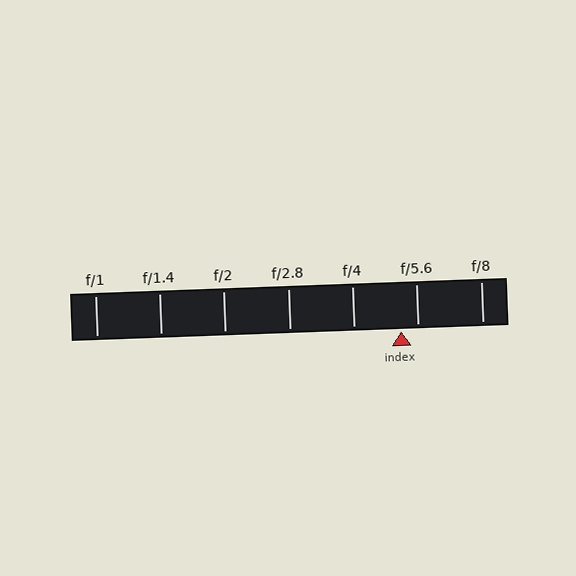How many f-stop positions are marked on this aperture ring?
There are 7 f-stop positions marked.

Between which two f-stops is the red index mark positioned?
The index mark is between f/4 and f/5.6.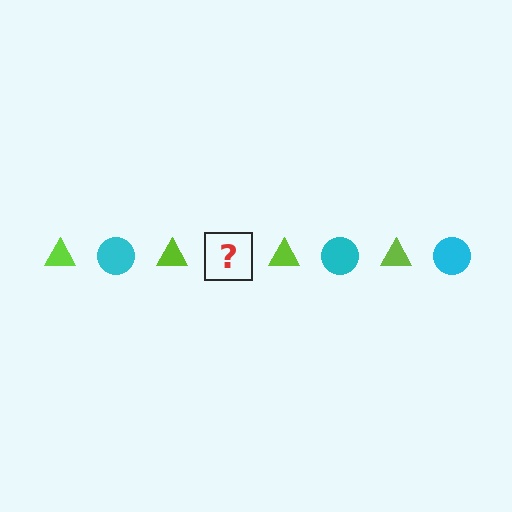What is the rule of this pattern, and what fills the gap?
The rule is that the pattern alternates between lime triangle and cyan circle. The gap should be filled with a cyan circle.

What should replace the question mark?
The question mark should be replaced with a cyan circle.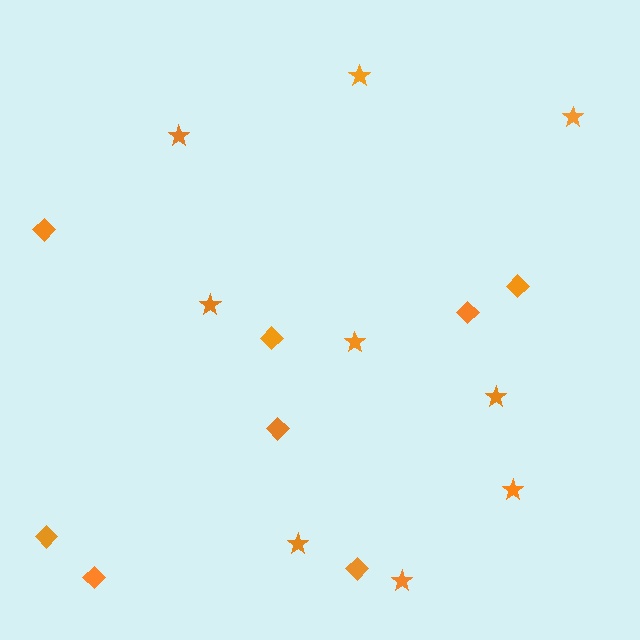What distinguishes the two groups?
There are 2 groups: one group of stars (9) and one group of diamonds (8).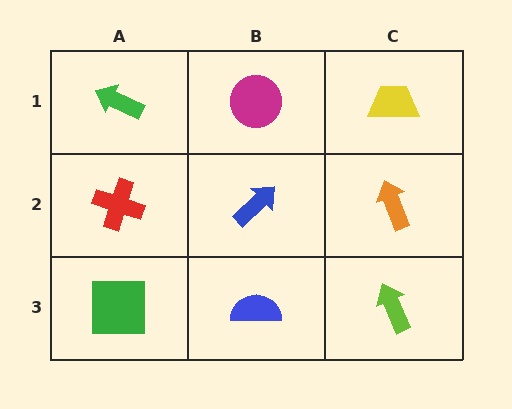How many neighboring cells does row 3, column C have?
2.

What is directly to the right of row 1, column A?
A magenta circle.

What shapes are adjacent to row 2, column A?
A green arrow (row 1, column A), a green square (row 3, column A), a blue arrow (row 2, column B).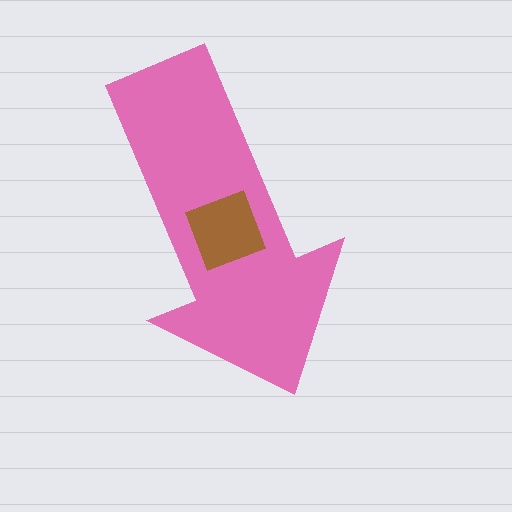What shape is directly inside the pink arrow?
The brown diamond.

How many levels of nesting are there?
2.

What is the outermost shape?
The pink arrow.